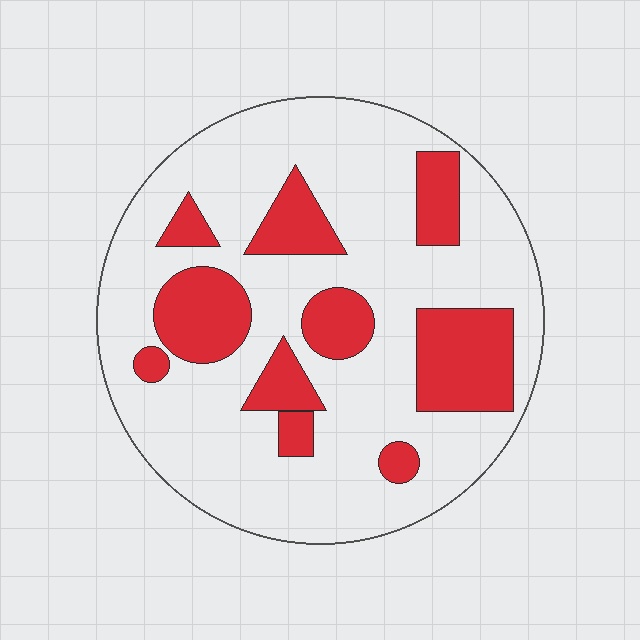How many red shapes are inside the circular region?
10.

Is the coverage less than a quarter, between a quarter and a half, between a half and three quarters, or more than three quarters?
Between a quarter and a half.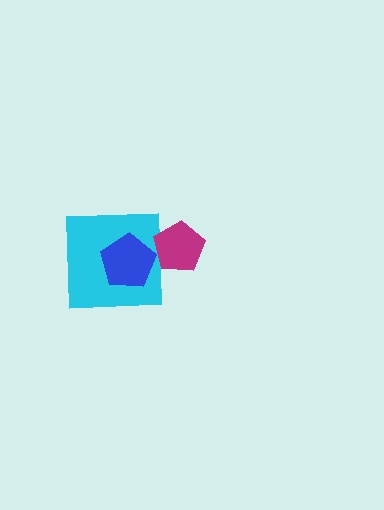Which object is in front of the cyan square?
The blue pentagon is in front of the cyan square.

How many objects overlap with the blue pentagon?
1 object overlaps with the blue pentagon.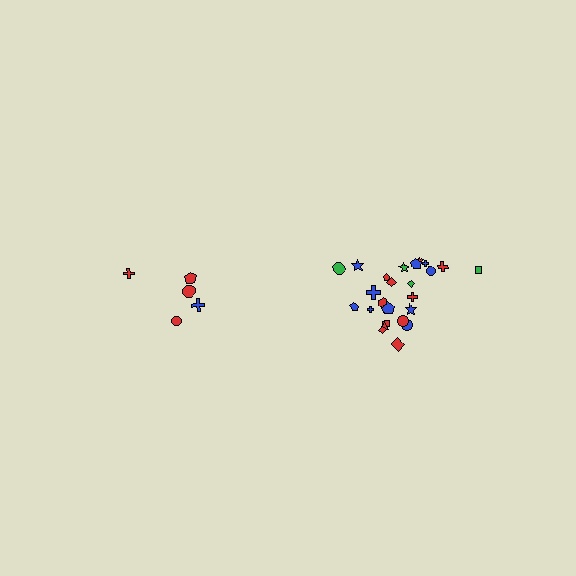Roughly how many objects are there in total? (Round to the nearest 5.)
Roughly 30 objects in total.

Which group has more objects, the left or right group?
The right group.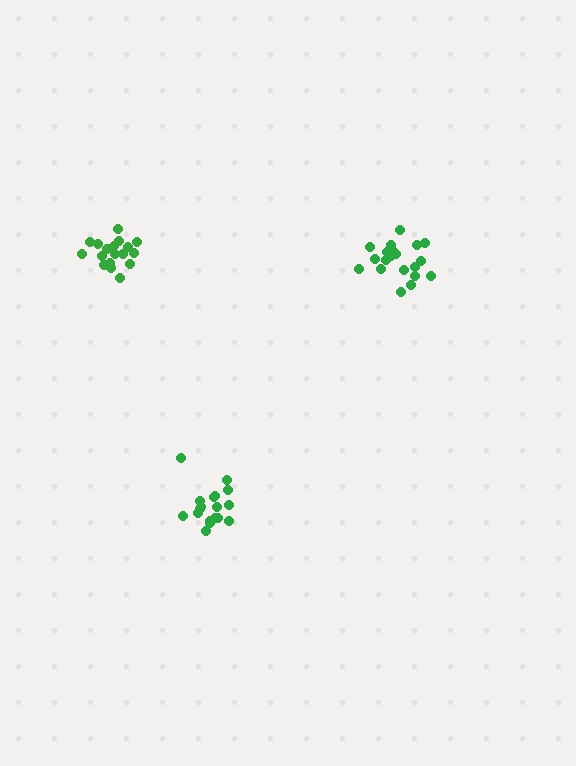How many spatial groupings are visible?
There are 3 spatial groupings.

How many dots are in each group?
Group 1: 18 dots, Group 2: 20 dots, Group 3: 18 dots (56 total).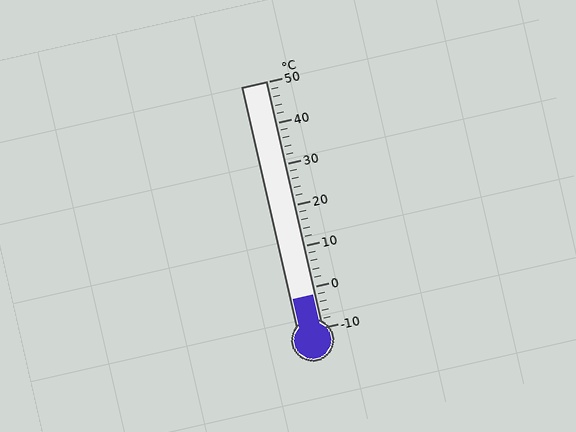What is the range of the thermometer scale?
The thermometer scale ranges from -10°C to 50°C.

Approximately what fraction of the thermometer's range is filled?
The thermometer is filled to approximately 15% of its range.